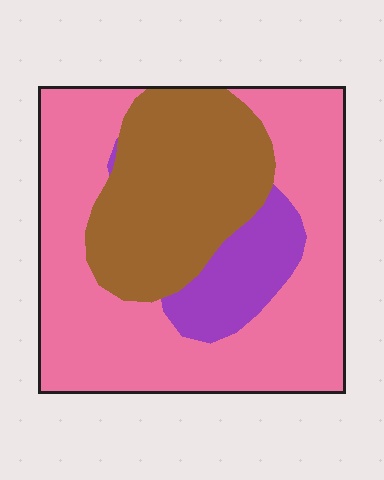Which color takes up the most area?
Pink, at roughly 55%.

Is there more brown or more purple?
Brown.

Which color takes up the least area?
Purple, at roughly 10%.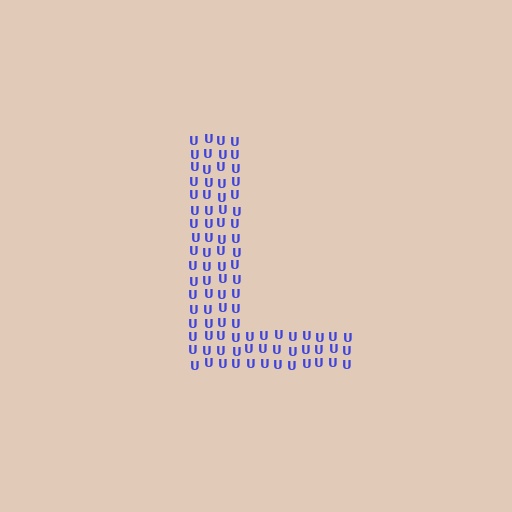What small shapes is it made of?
It is made of small letter U's.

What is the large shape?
The large shape is the letter L.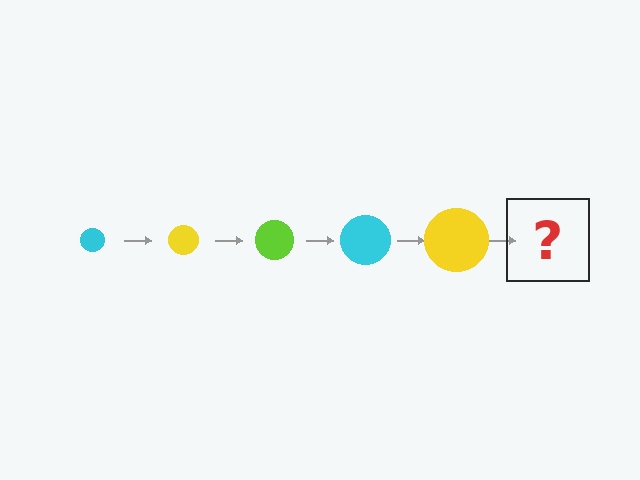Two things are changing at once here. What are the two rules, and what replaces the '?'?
The two rules are that the circle grows larger each step and the color cycles through cyan, yellow, and lime. The '?' should be a lime circle, larger than the previous one.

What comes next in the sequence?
The next element should be a lime circle, larger than the previous one.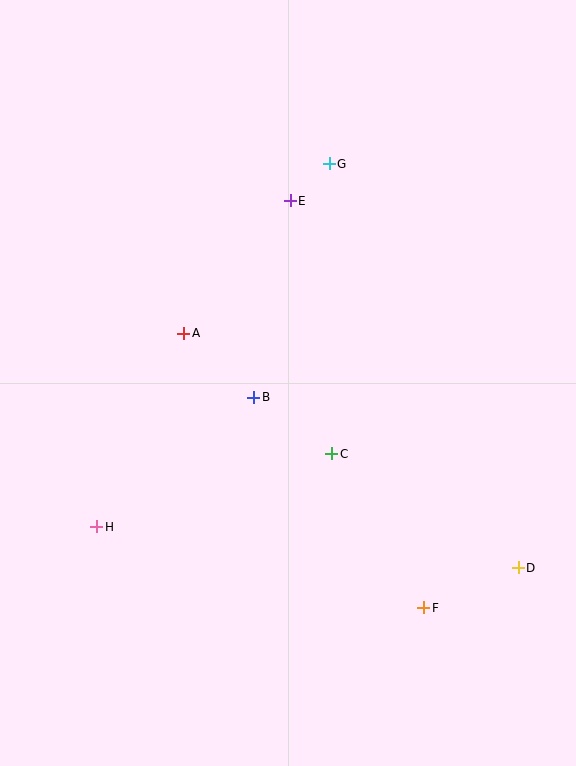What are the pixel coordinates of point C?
Point C is at (332, 454).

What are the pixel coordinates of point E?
Point E is at (290, 201).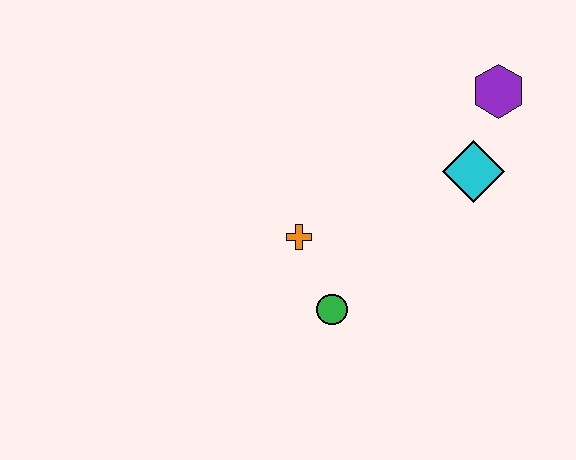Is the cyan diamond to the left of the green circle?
No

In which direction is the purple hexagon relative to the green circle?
The purple hexagon is above the green circle.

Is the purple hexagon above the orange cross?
Yes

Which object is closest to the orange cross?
The green circle is closest to the orange cross.